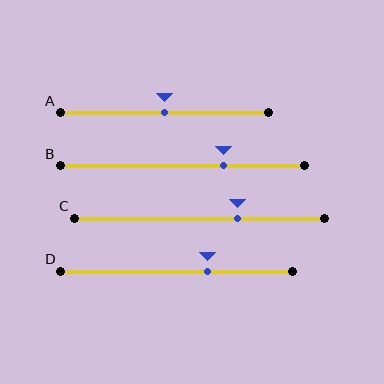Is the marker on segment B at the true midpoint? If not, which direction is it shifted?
No, the marker on segment B is shifted to the right by about 17% of the segment length.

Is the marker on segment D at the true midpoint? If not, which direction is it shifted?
No, the marker on segment D is shifted to the right by about 13% of the segment length.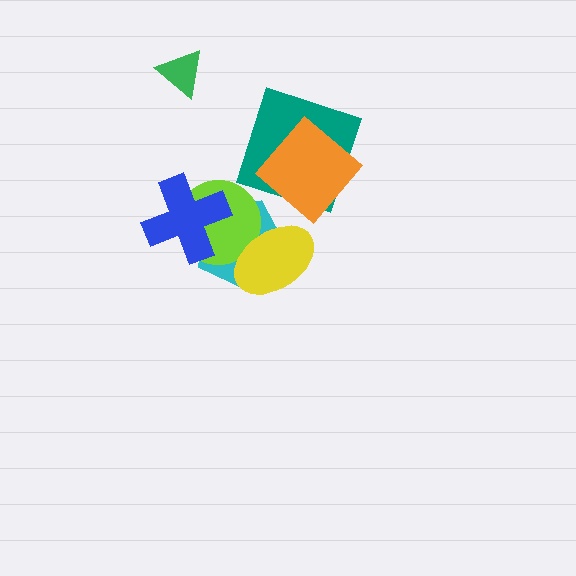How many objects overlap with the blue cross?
2 objects overlap with the blue cross.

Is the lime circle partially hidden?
Yes, it is partially covered by another shape.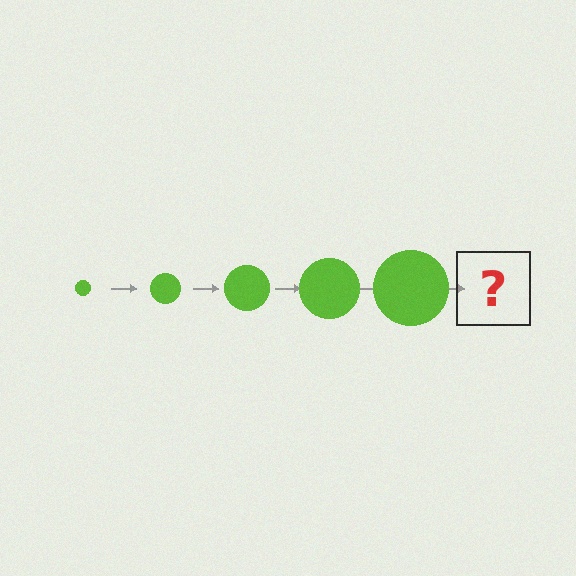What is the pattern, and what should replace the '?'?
The pattern is that the circle gets progressively larger each step. The '?' should be a lime circle, larger than the previous one.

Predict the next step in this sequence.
The next step is a lime circle, larger than the previous one.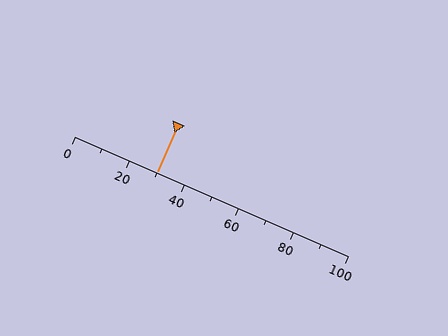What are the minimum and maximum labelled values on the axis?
The axis runs from 0 to 100.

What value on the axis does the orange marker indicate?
The marker indicates approximately 30.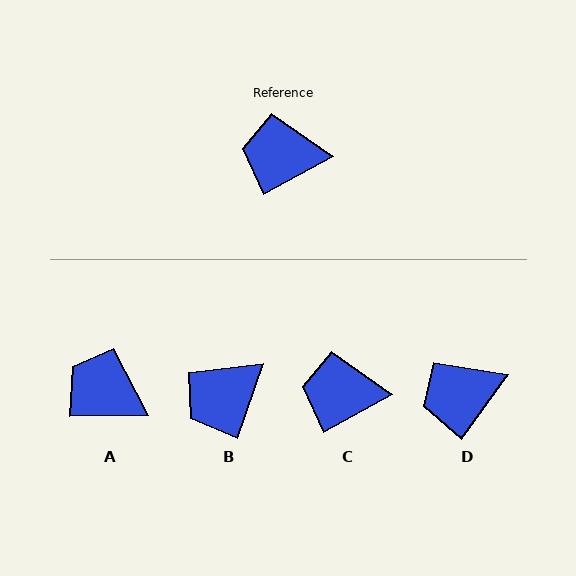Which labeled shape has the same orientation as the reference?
C.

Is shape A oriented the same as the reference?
No, it is off by about 27 degrees.